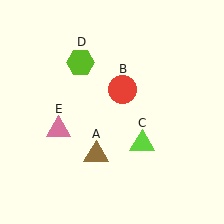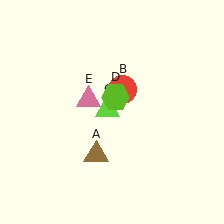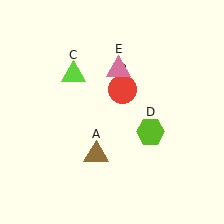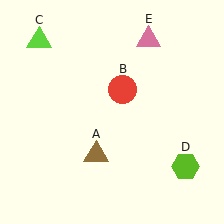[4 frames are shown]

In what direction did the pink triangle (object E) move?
The pink triangle (object E) moved up and to the right.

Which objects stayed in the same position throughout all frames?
Brown triangle (object A) and red circle (object B) remained stationary.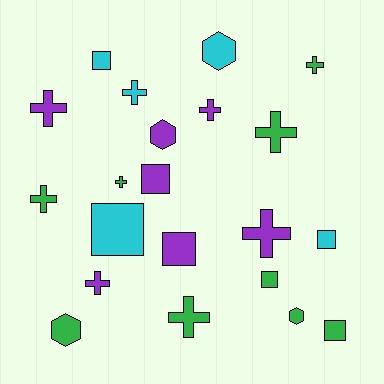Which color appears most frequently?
Green, with 9 objects.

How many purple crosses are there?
There are 4 purple crosses.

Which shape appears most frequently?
Cross, with 10 objects.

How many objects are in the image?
There are 21 objects.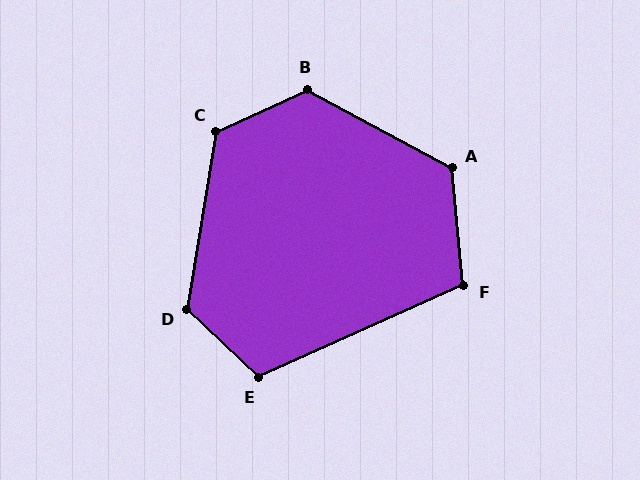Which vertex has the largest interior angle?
B, at approximately 127 degrees.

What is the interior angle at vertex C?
Approximately 124 degrees (obtuse).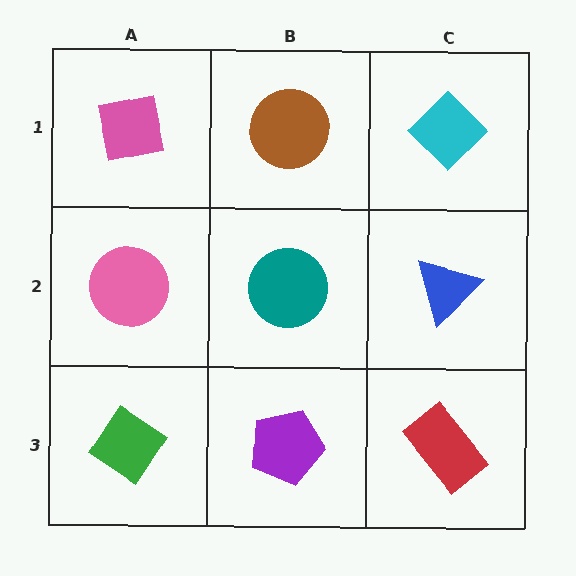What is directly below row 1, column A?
A pink circle.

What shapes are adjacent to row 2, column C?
A cyan diamond (row 1, column C), a red rectangle (row 3, column C), a teal circle (row 2, column B).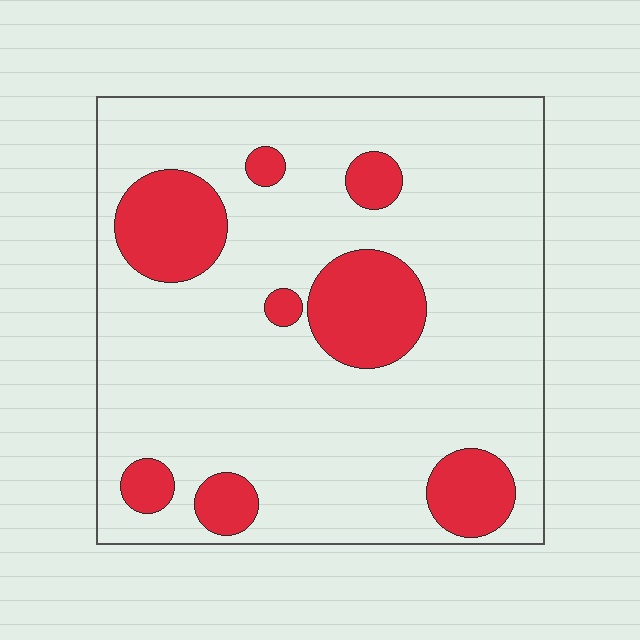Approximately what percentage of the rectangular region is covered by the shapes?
Approximately 20%.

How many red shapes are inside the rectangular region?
8.